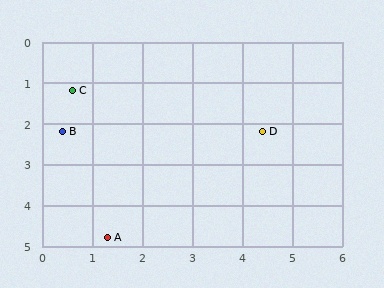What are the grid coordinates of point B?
Point B is at approximately (0.4, 2.2).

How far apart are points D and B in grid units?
Points D and B are about 4.0 grid units apart.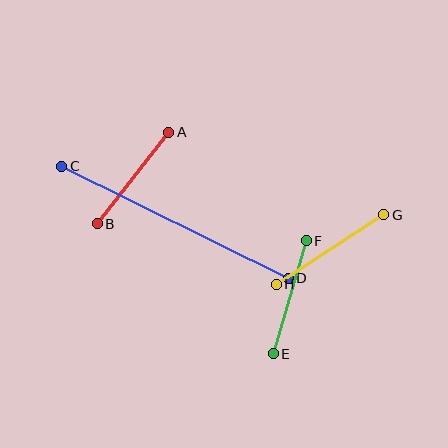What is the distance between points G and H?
The distance is approximately 128 pixels.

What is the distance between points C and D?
The distance is approximately 253 pixels.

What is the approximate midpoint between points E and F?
The midpoint is at approximately (290, 297) pixels.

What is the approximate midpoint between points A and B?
The midpoint is at approximately (133, 178) pixels.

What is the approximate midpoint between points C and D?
The midpoint is at approximately (175, 222) pixels.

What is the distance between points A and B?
The distance is approximately 116 pixels.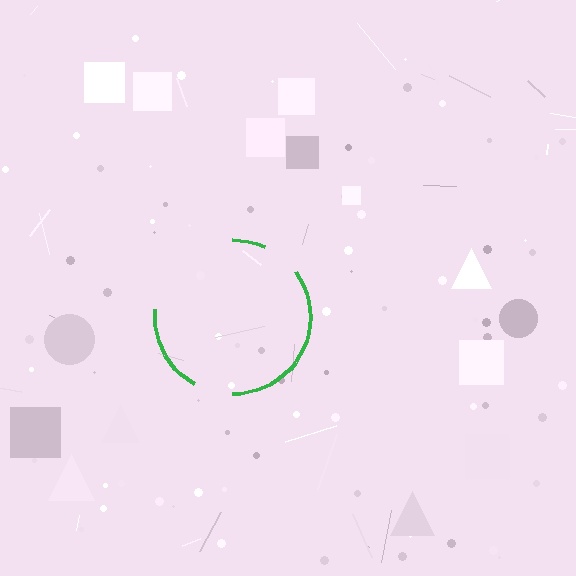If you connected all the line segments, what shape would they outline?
They would outline a circle.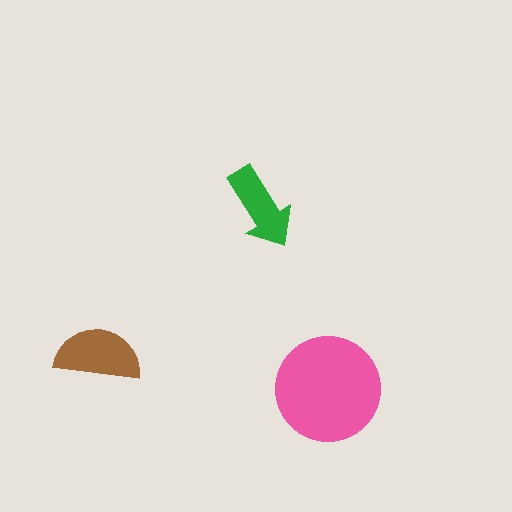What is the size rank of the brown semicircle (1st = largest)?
2nd.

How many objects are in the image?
There are 3 objects in the image.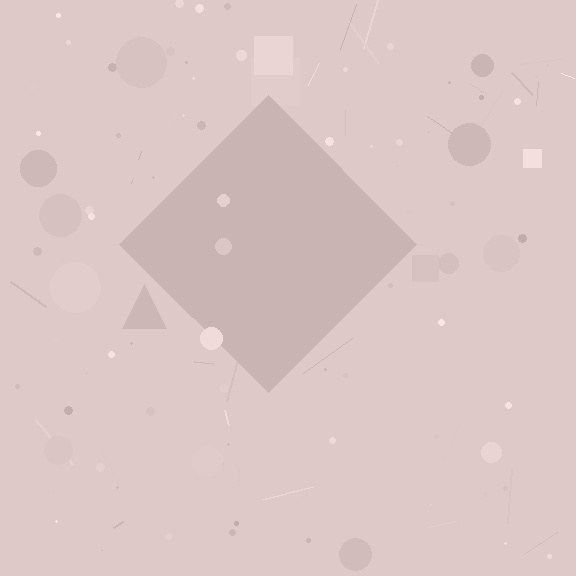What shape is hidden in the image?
A diamond is hidden in the image.